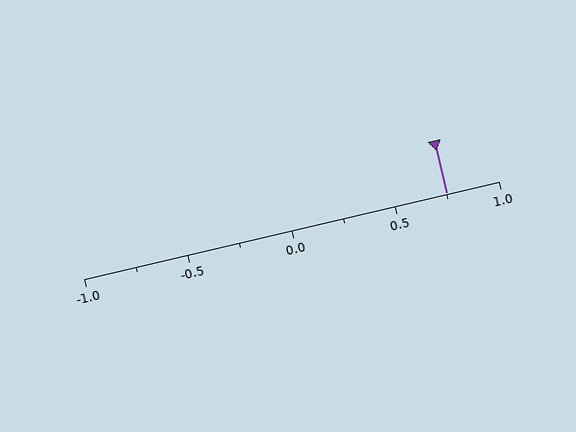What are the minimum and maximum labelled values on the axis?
The axis runs from -1.0 to 1.0.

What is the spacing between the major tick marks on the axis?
The major ticks are spaced 0.5 apart.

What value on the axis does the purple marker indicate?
The marker indicates approximately 0.75.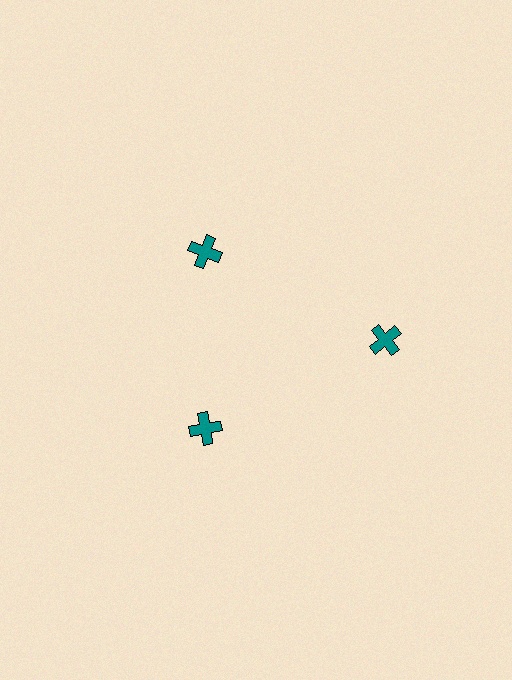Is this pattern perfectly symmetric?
No. The 3 teal crosses are arranged in a ring, but one element near the 3 o'clock position is pushed outward from the center, breaking the 3-fold rotational symmetry.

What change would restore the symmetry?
The symmetry would be restored by moving it inward, back onto the ring so that all 3 crosses sit at equal angles and equal distance from the center.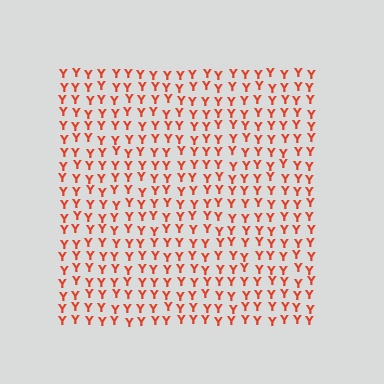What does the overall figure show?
The overall figure shows a square.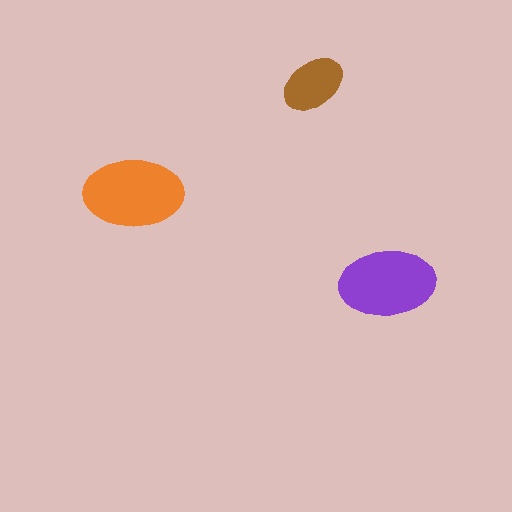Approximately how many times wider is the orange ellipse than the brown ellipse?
About 1.5 times wider.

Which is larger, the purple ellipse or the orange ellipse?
The orange one.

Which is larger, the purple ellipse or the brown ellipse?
The purple one.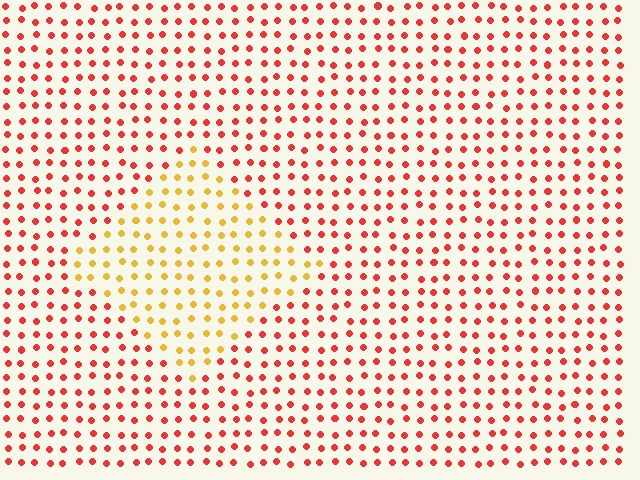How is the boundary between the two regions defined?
The boundary is defined purely by a slight shift in hue (about 46 degrees). Spacing, size, and orientation are identical on both sides.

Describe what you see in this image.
The image is filled with small red elements in a uniform arrangement. A diamond-shaped region is visible where the elements are tinted to a slightly different hue, forming a subtle color boundary.